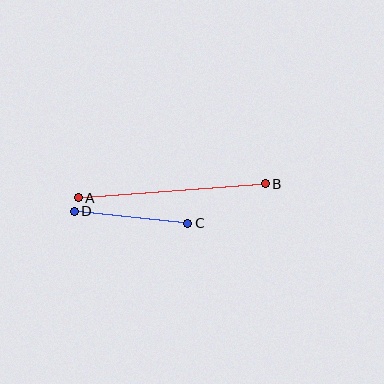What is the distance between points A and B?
The distance is approximately 188 pixels.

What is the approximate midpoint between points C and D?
The midpoint is at approximately (131, 217) pixels.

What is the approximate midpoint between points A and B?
The midpoint is at approximately (172, 191) pixels.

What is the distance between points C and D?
The distance is approximately 114 pixels.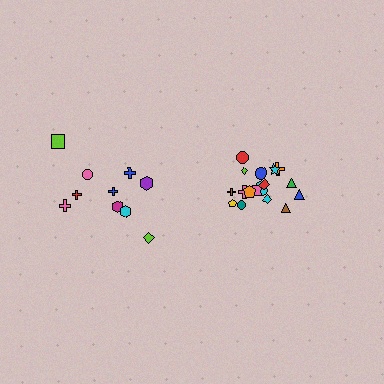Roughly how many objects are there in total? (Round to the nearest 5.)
Roughly 30 objects in total.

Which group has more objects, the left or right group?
The right group.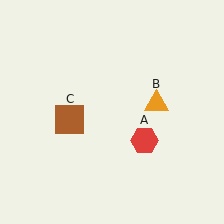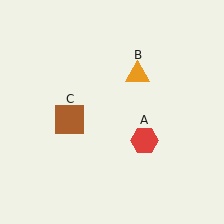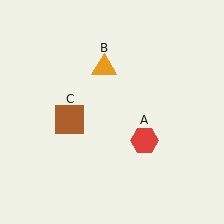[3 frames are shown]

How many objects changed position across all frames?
1 object changed position: orange triangle (object B).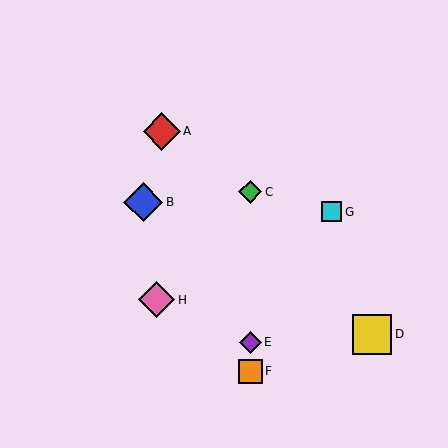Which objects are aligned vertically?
Objects C, E, F are aligned vertically.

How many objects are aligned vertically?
3 objects (C, E, F) are aligned vertically.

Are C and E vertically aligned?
Yes, both are at x≈250.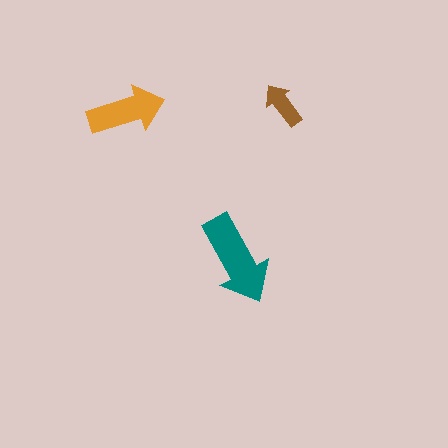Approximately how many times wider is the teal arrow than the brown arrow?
About 2 times wider.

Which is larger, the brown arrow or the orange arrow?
The orange one.